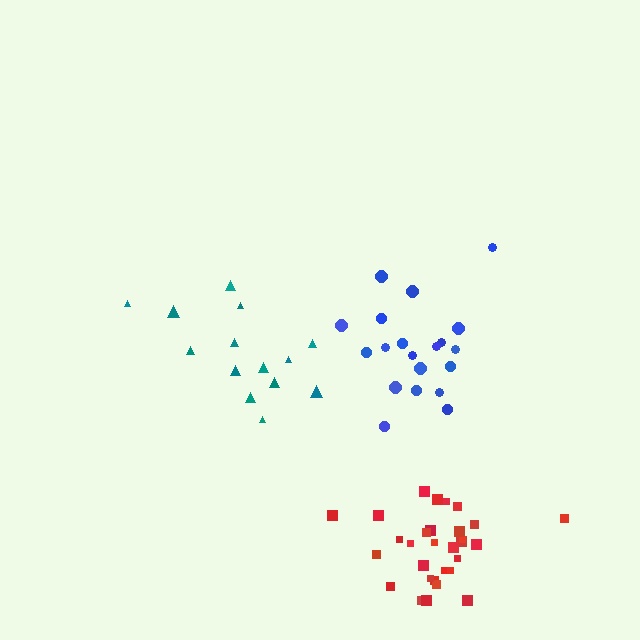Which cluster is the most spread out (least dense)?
Teal.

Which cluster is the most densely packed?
Red.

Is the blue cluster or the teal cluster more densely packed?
Blue.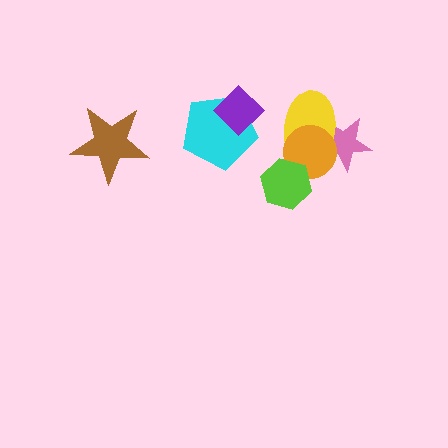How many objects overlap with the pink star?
2 objects overlap with the pink star.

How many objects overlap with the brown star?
0 objects overlap with the brown star.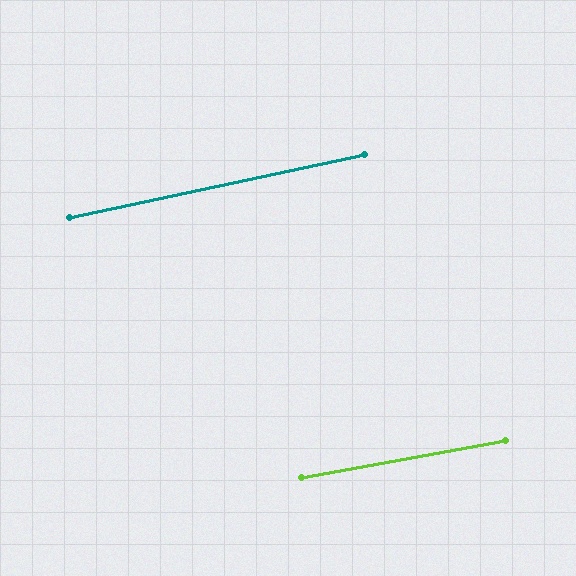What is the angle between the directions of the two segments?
Approximately 2 degrees.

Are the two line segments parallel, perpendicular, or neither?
Parallel — their directions differ by only 1.8°.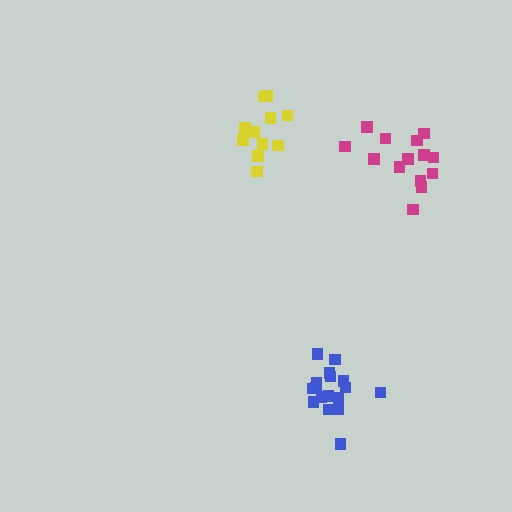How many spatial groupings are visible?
There are 3 spatial groupings.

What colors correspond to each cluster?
The clusters are colored: blue, yellow, magenta.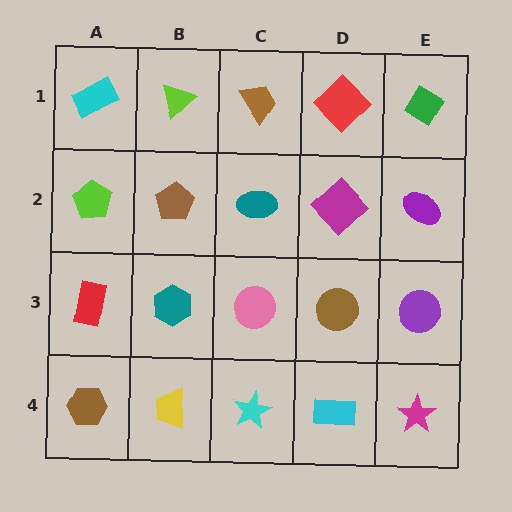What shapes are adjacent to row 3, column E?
A purple ellipse (row 2, column E), a magenta star (row 4, column E), a brown circle (row 3, column D).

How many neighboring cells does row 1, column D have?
3.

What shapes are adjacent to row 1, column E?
A purple ellipse (row 2, column E), a red diamond (row 1, column D).